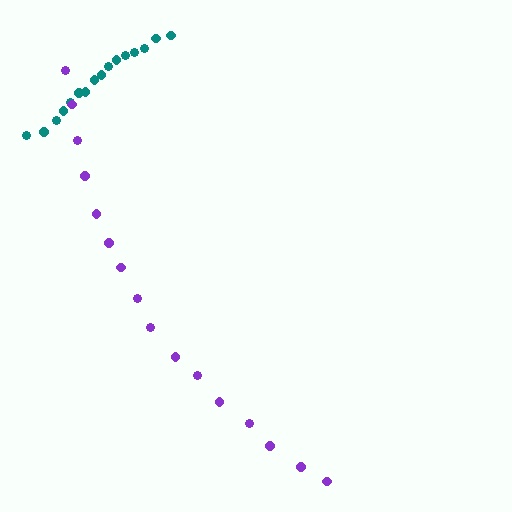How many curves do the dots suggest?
There are 2 distinct paths.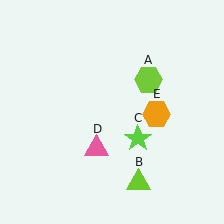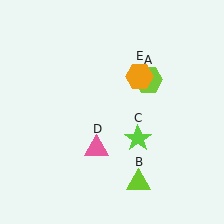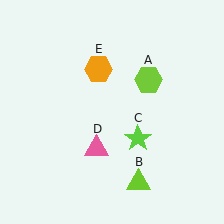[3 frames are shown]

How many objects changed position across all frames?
1 object changed position: orange hexagon (object E).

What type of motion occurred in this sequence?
The orange hexagon (object E) rotated counterclockwise around the center of the scene.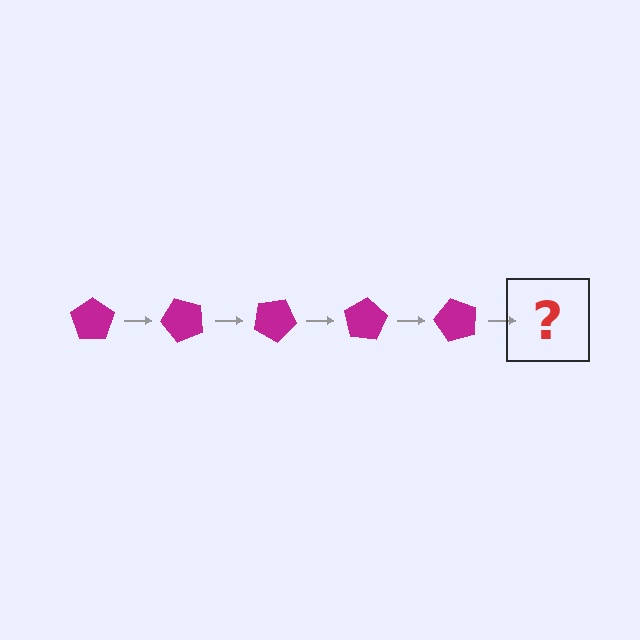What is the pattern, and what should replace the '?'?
The pattern is that the pentagon rotates 50 degrees each step. The '?' should be a magenta pentagon rotated 250 degrees.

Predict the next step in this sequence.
The next step is a magenta pentagon rotated 250 degrees.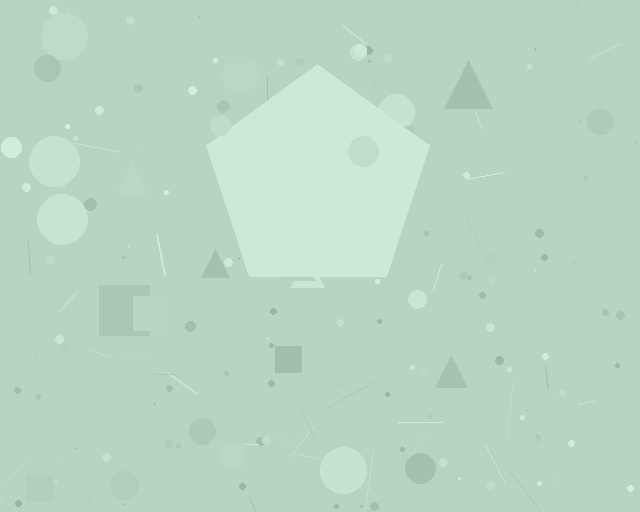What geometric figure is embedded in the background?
A pentagon is embedded in the background.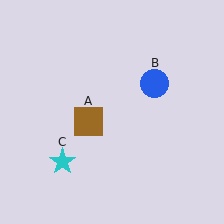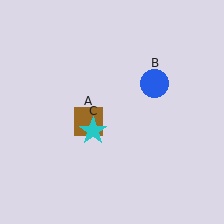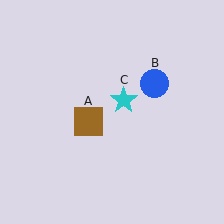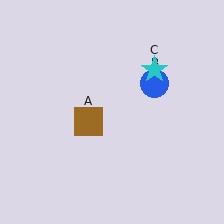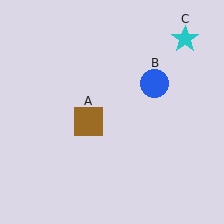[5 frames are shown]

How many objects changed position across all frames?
1 object changed position: cyan star (object C).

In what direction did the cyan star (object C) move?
The cyan star (object C) moved up and to the right.